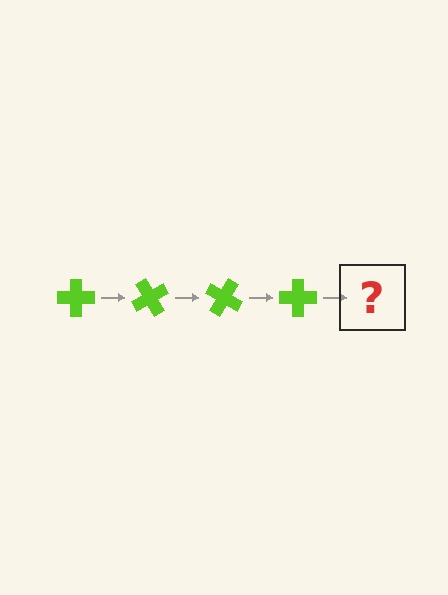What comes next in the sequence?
The next element should be a lime cross rotated 240 degrees.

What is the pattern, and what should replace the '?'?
The pattern is that the cross rotates 60 degrees each step. The '?' should be a lime cross rotated 240 degrees.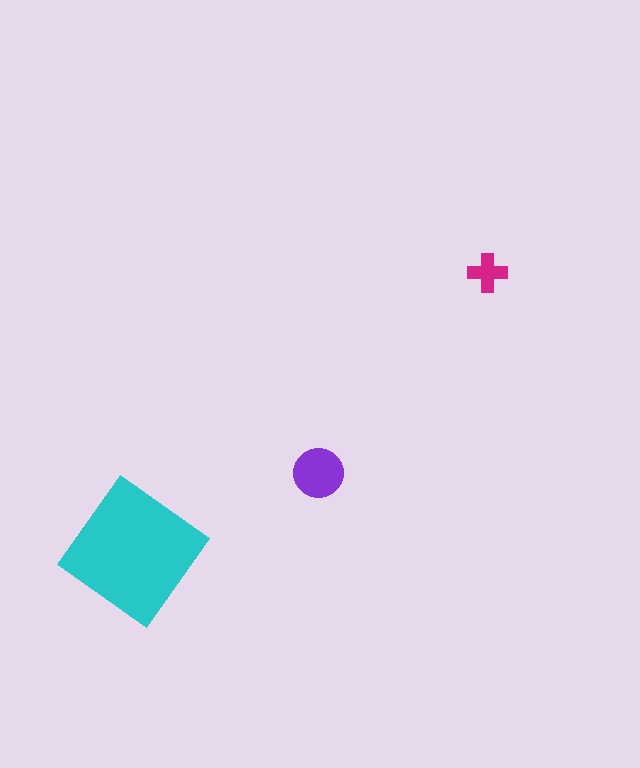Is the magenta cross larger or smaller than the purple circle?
Smaller.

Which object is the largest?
The cyan diamond.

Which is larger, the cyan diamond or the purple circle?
The cyan diamond.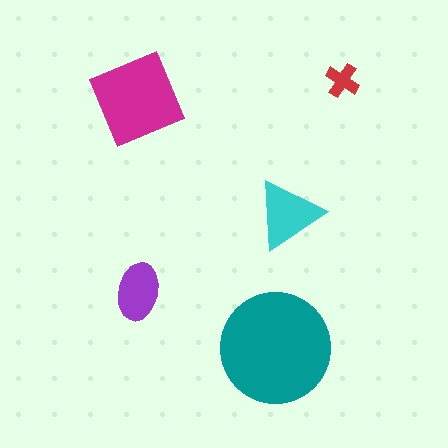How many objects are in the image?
There are 5 objects in the image.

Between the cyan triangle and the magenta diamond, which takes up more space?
The magenta diamond.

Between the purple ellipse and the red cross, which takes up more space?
The purple ellipse.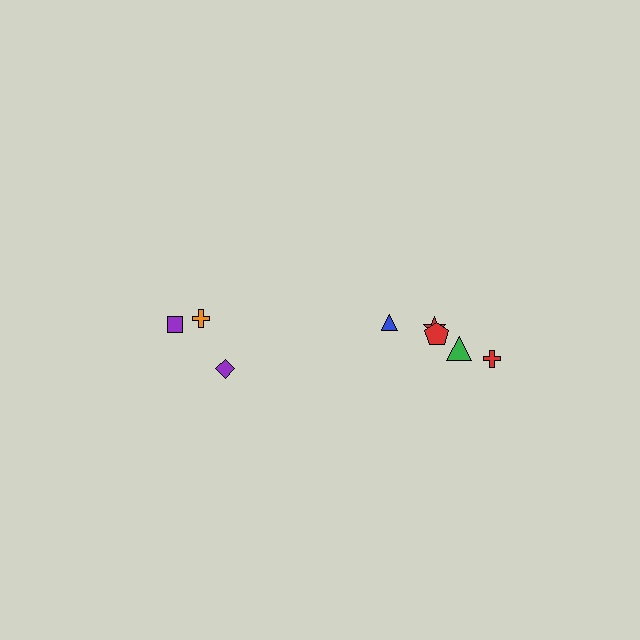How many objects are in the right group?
There are 5 objects.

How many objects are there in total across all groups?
There are 8 objects.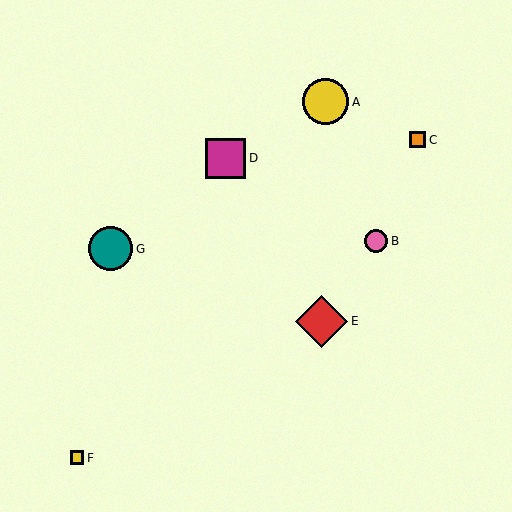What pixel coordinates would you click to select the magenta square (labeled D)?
Click at (226, 158) to select the magenta square D.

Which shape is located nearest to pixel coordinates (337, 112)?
The yellow circle (labeled A) at (326, 102) is nearest to that location.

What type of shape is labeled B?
Shape B is a pink circle.